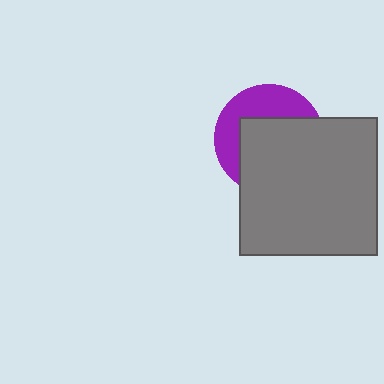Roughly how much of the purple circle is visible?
A small part of it is visible (roughly 40%).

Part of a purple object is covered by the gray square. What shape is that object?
It is a circle.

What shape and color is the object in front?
The object in front is a gray square.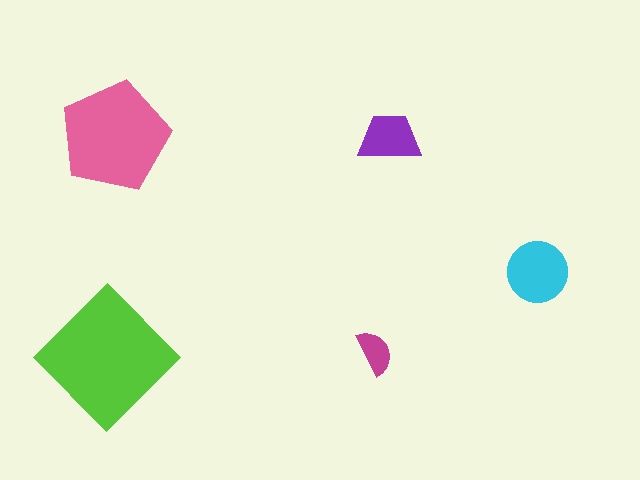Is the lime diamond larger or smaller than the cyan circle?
Larger.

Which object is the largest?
The lime diamond.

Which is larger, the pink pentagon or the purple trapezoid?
The pink pentagon.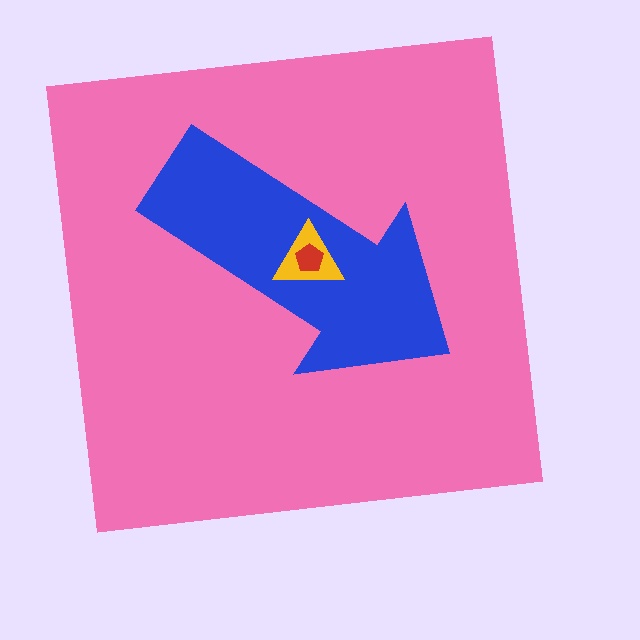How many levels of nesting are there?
4.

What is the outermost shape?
The pink square.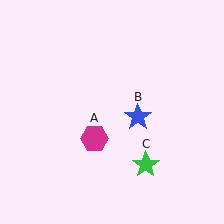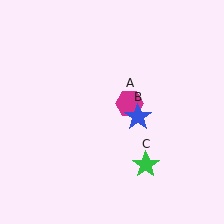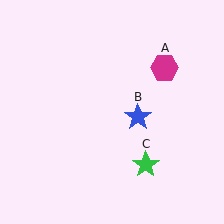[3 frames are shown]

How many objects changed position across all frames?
1 object changed position: magenta hexagon (object A).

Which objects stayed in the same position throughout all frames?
Blue star (object B) and green star (object C) remained stationary.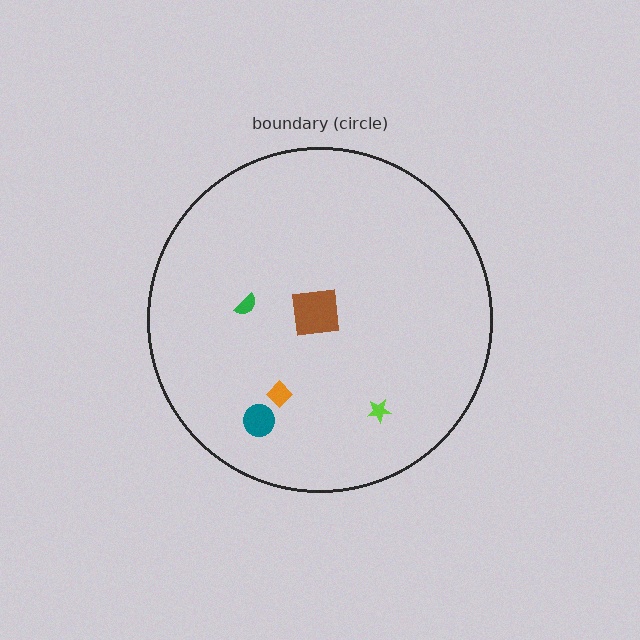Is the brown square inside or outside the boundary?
Inside.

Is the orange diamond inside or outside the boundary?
Inside.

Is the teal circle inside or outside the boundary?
Inside.